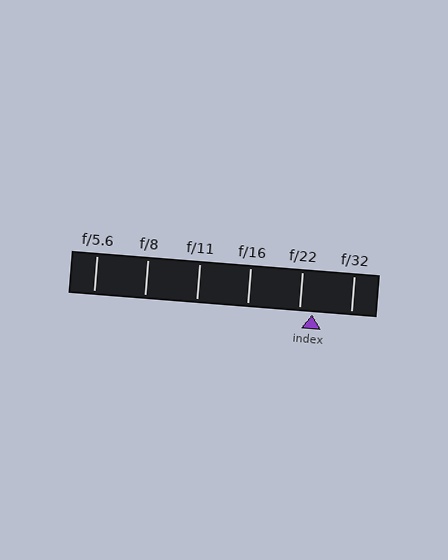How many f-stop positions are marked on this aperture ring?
There are 6 f-stop positions marked.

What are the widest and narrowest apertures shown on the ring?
The widest aperture shown is f/5.6 and the narrowest is f/32.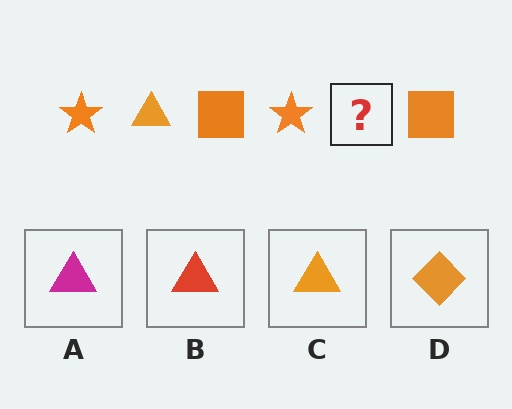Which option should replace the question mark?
Option C.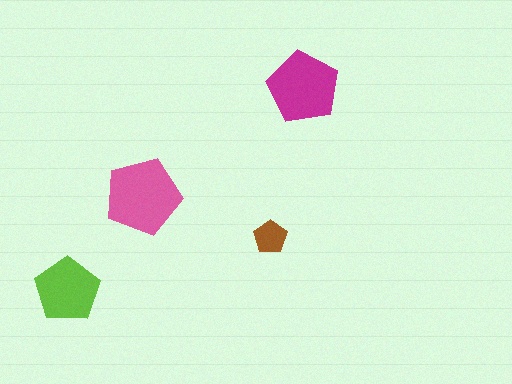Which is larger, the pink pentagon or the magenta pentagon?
The pink one.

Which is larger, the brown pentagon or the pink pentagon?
The pink one.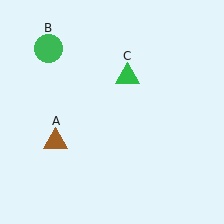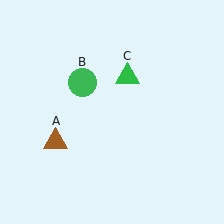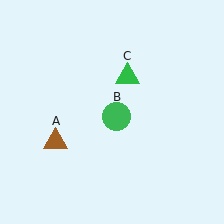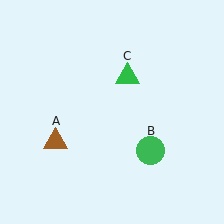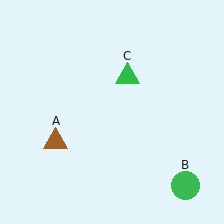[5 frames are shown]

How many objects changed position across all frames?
1 object changed position: green circle (object B).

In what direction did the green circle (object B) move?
The green circle (object B) moved down and to the right.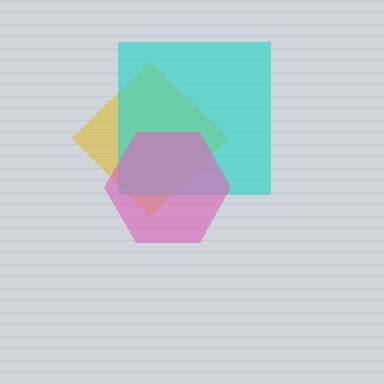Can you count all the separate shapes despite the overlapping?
Yes, there are 3 separate shapes.